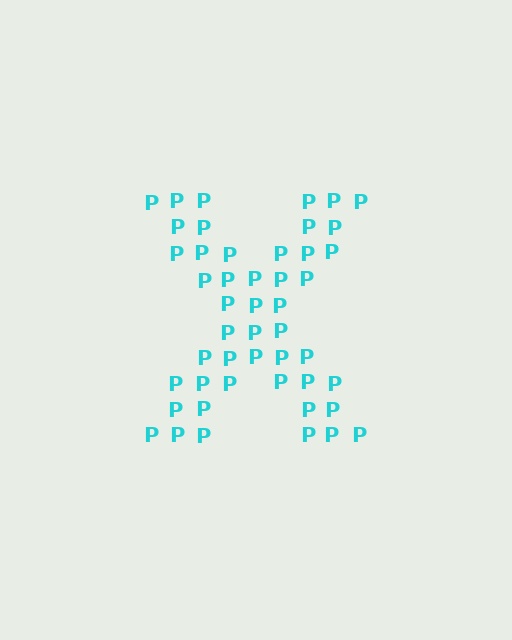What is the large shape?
The large shape is the letter X.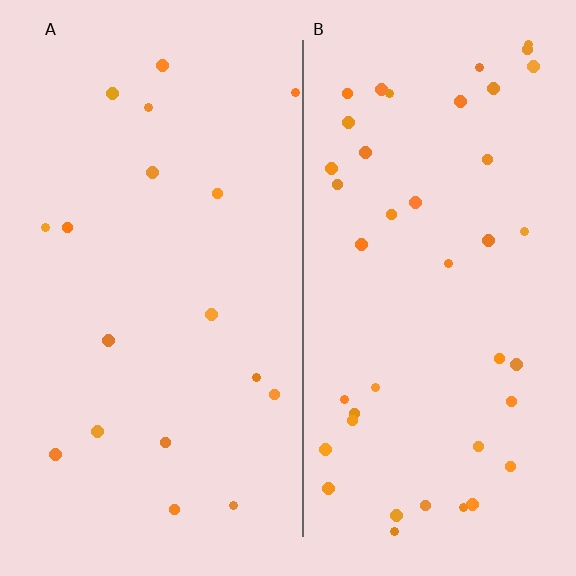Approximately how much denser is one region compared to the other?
Approximately 2.4× — region B over region A.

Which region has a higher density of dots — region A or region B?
B (the right).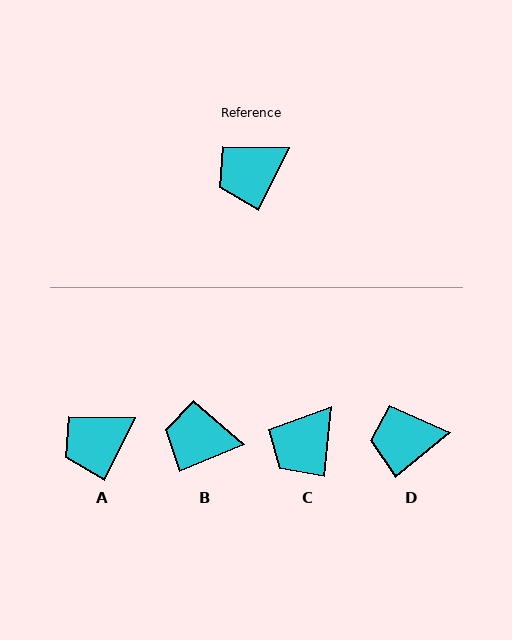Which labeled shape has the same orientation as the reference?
A.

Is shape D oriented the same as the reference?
No, it is off by about 24 degrees.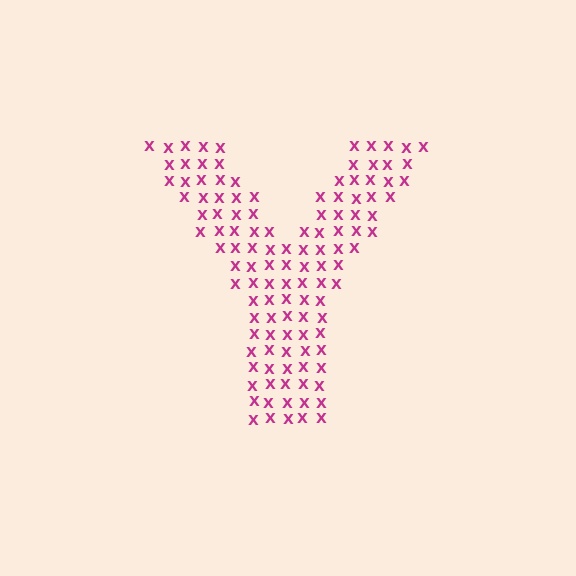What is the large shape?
The large shape is the letter Y.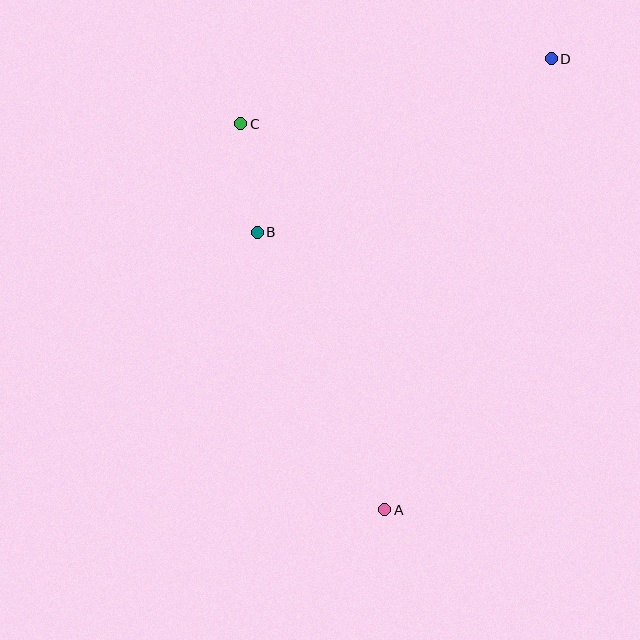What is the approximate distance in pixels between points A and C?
The distance between A and C is approximately 412 pixels.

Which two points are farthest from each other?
Points A and D are farthest from each other.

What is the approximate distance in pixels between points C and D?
The distance between C and D is approximately 317 pixels.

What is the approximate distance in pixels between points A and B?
The distance between A and B is approximately 305 pixels.